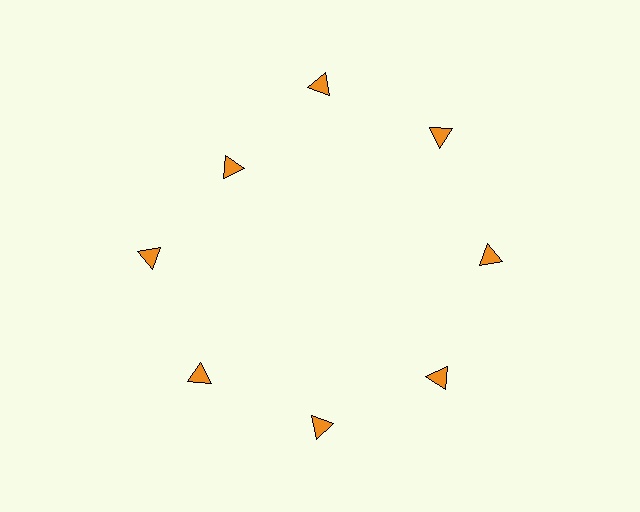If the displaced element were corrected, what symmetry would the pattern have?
It would have 8-fold rotational symmetry — the pattern would map onto itself every 45 degrees.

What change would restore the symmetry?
The symmetry would be restored by moving it outward, back onto the ring so that all 8 triangles sit at equal angles and equal distance from the center.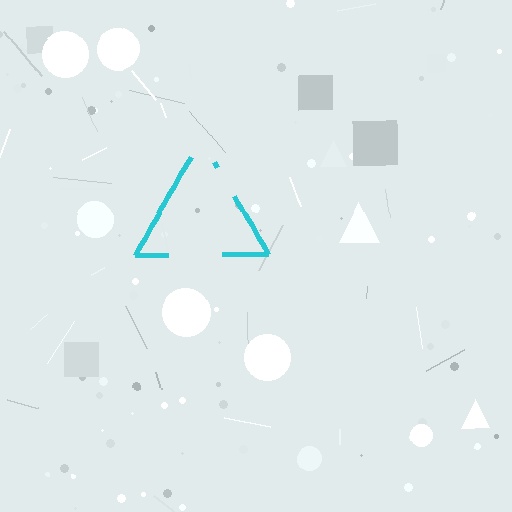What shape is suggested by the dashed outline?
The dashed outline suggests a triangle.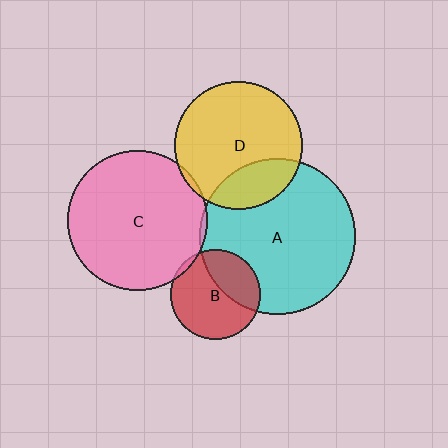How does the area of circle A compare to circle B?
Approximately 3.0 times.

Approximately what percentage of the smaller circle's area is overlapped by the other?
Approximately 5%.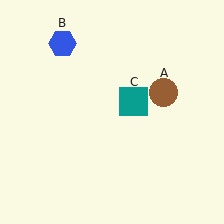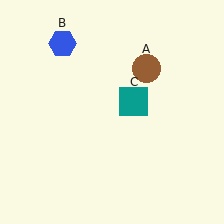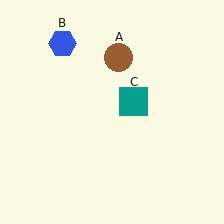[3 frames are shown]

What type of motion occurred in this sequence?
The brown circle (object A) rotated counterclockwise around the center of the scene.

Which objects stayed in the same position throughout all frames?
Blue hexagon (object B) and teal square (object C) remained stationary.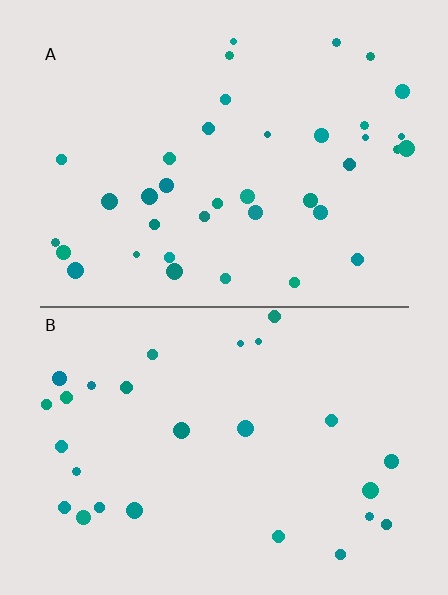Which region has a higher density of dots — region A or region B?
A (the top).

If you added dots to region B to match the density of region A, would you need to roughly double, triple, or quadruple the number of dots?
Approximately double.